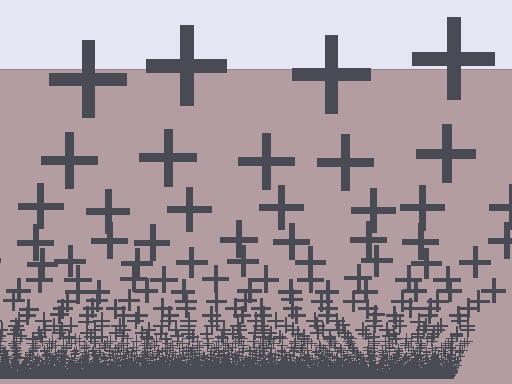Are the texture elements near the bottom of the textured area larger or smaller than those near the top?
Smaller. The gradient is inverted — elements near the bottom are smaller and denser.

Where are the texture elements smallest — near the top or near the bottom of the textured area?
Near the bottom.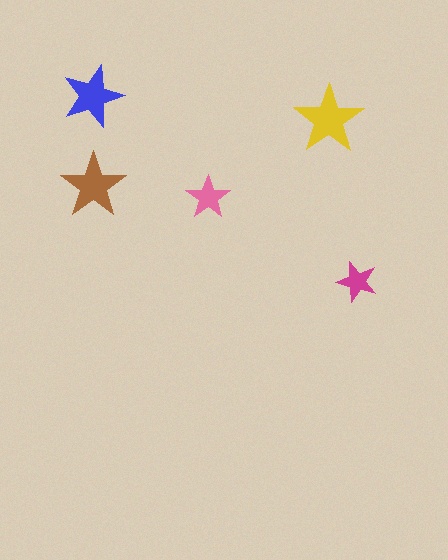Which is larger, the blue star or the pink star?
The blue one.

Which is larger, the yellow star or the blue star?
The yellow one.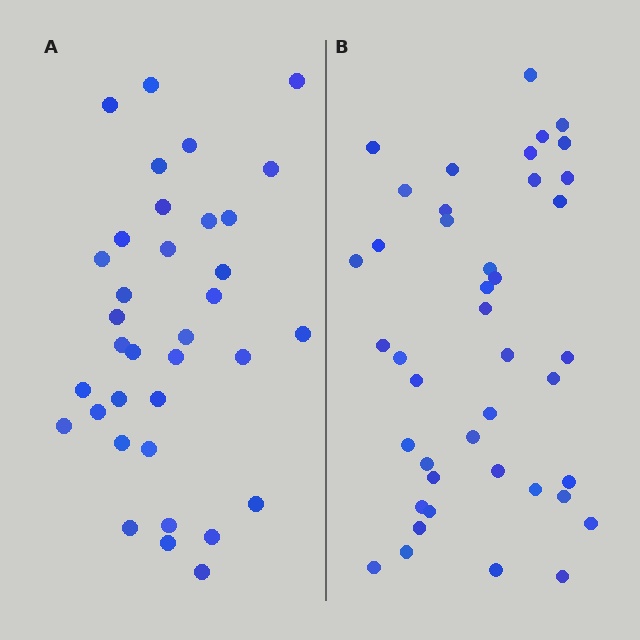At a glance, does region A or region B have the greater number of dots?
Region B (the right region) has more dots.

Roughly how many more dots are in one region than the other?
Region B has roughly 8 or so more dots than region A.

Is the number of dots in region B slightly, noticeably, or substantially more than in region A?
Region B has only slightly more — the two regions are fairly close. The ratio is roughly 1.2 to 1.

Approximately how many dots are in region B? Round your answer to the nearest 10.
About 40 dots. (The exact count is 42, which rounds to 40.)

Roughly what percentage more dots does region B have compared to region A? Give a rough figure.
About 20% more.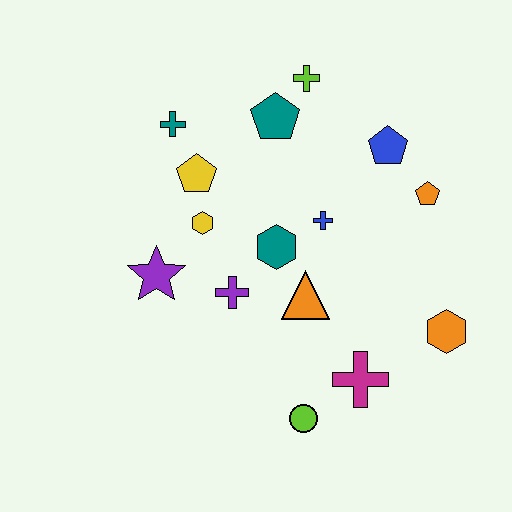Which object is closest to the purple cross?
The teal hexagon is closest to the purple cross.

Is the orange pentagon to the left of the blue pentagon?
No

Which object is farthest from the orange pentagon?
The purple star is farthest from the orange pentagon.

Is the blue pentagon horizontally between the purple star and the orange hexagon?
Yes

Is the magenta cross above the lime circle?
Yes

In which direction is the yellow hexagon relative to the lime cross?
The yellow hexagon is below the lime cross.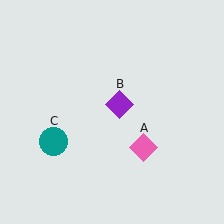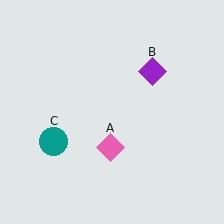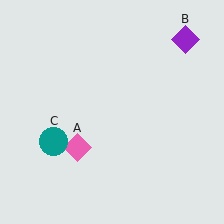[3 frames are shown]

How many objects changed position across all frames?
2 objects changed position: pink diamond (object A), purple diamond (object B).